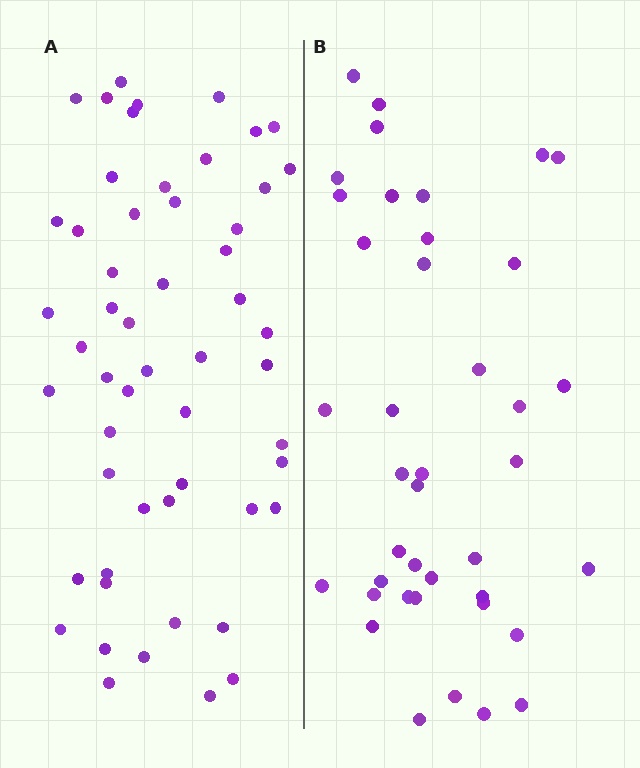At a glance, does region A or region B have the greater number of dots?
Region A (the left region) has more dots.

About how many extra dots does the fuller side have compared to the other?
Region A has approximately 15 more dots than region B.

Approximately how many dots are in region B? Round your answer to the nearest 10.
About 40 dots.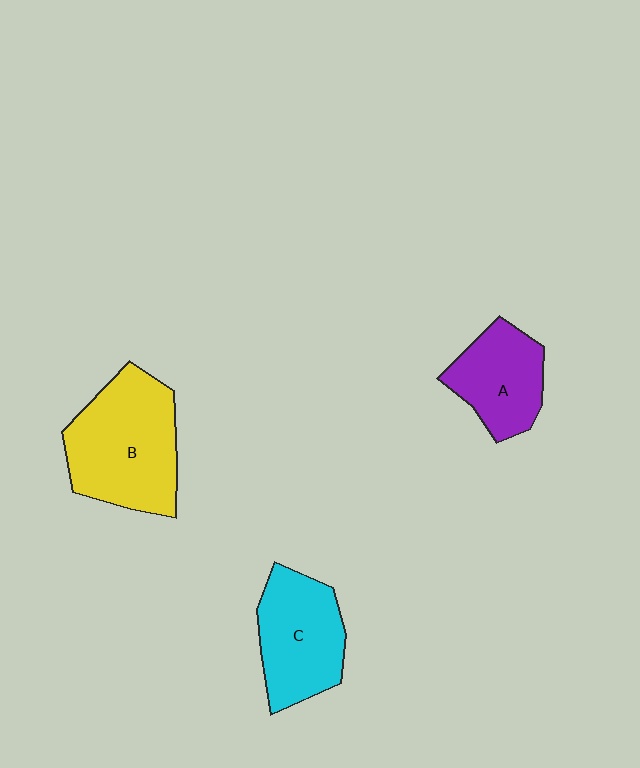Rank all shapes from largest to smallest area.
From largest to smallest: B (yellow), C (cyan), A (purple).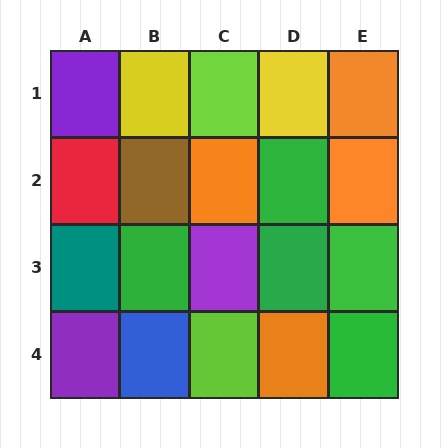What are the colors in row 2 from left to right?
Red, brown, orange, green, orange.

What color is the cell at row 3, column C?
Purple.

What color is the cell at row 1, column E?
Orange.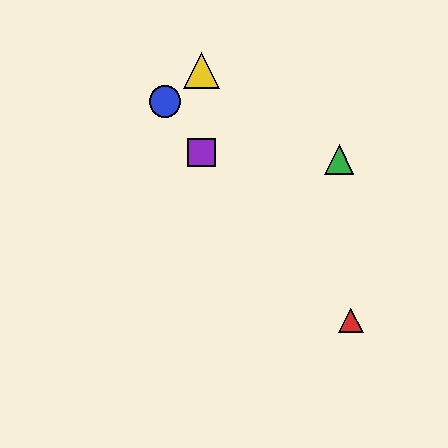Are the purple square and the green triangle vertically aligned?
No, the purple square is at x≈202 and the green triangle is at x≈339.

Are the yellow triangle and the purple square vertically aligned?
Yes, both are at x≈202.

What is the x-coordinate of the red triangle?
The red triangle is at x≈351.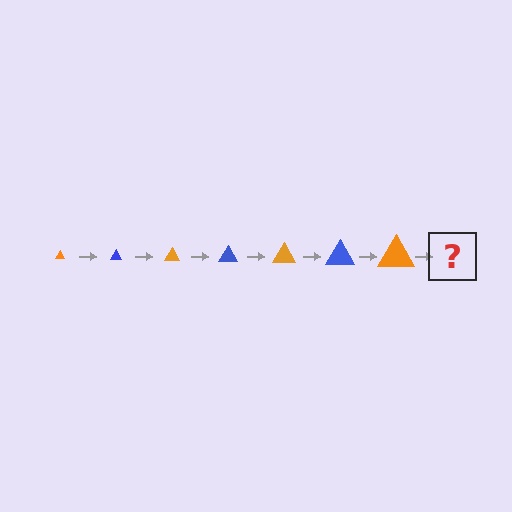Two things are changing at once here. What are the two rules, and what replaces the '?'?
The two rules are that the triangle grows larger each step and the color cycles through orange and blue. The '?' should be a blue triangle, larger than the previous one.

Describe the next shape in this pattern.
It should be a blue triangle, larger than the previous one.